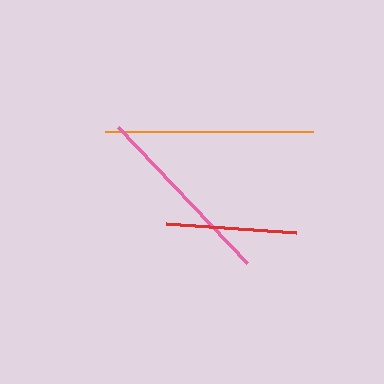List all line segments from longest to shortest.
From longest to shortest: orange, pink, red.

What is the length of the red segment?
The red segment is approximately 130 pixels long.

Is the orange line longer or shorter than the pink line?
The orange line is longer than the pink line.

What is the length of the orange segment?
The orange segment is approximately 208 pixels long.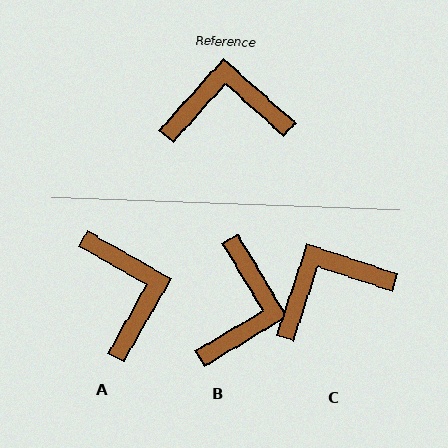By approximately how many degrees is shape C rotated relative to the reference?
Approximately 23 degrees counter-clockwise.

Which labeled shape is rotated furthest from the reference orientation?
B, about 107 degrees away.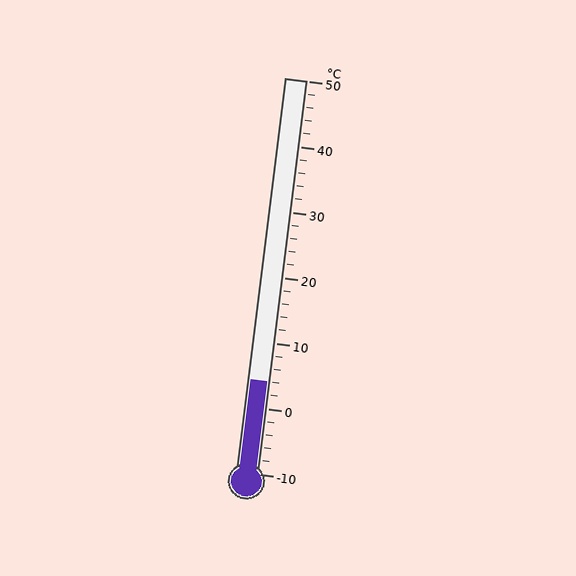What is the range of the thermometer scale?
The thermometer scale ranges from -10°C to 50°C.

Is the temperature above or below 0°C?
The temperature is above 0°C.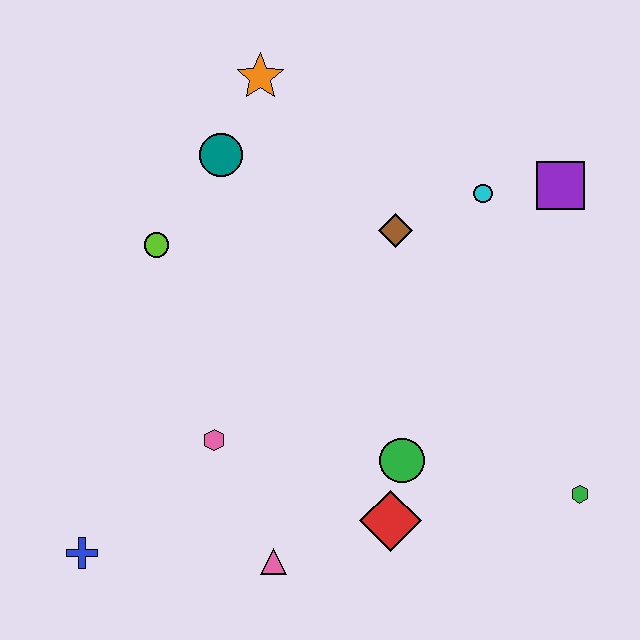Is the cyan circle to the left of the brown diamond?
No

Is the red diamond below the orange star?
Yes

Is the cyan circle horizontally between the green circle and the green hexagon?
Yes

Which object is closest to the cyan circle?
The purple square is closest to the cyan circle.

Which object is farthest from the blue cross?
The purple square is farthest from the blue cross.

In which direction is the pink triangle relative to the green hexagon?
The pink triangle is to the left of the green hexagon.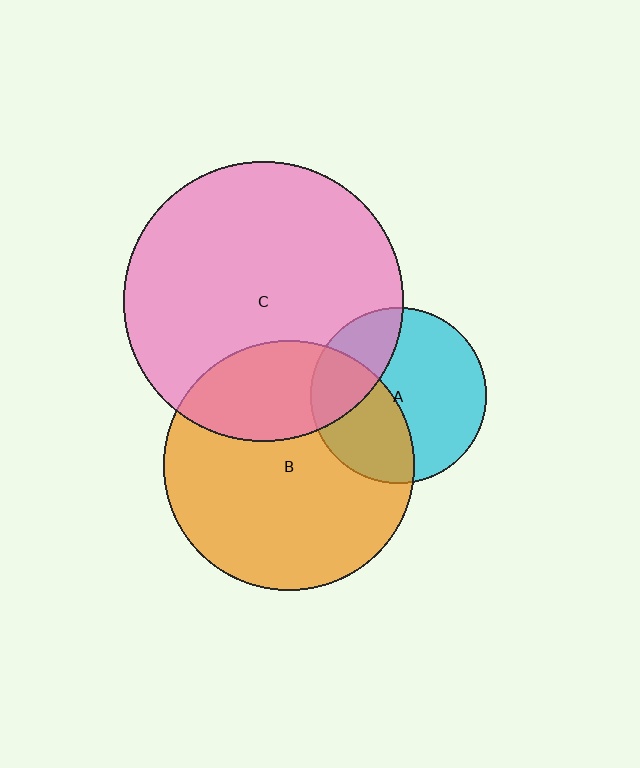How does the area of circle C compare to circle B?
Approximately 1.3 times.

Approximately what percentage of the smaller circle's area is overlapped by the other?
Approximately 25%.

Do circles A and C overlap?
Yes.